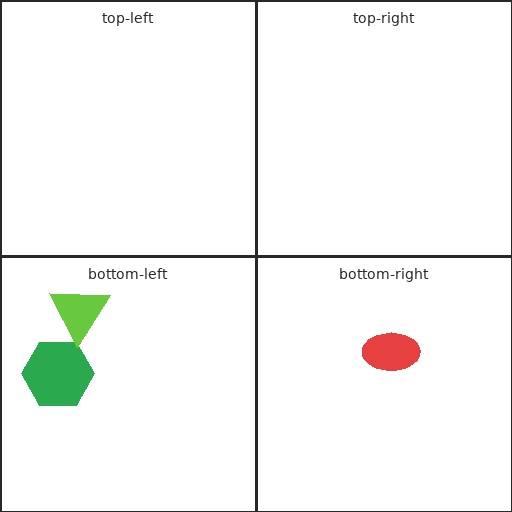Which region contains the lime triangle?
The bottom-left region.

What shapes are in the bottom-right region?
The red ellipse.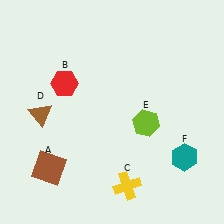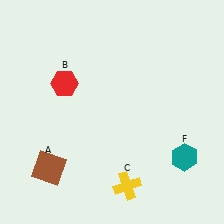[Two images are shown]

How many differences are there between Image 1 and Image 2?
There are 2 differences between the two images.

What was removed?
The brown triangle (D), the lime hexagon (E) were removed in Image 2.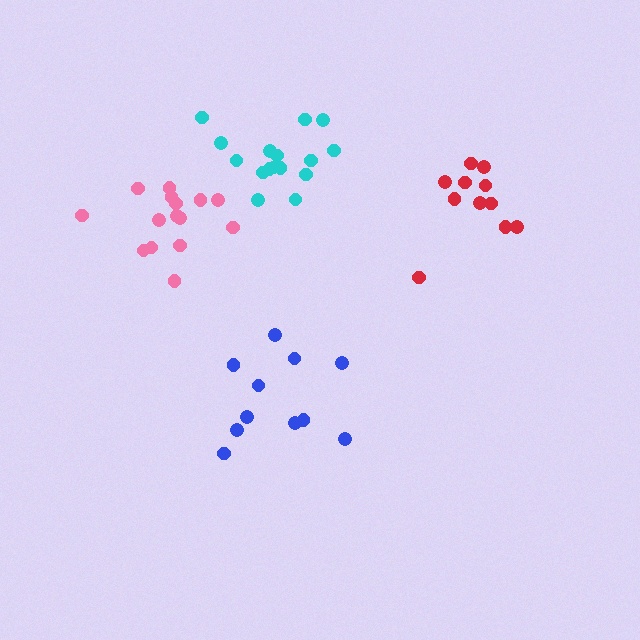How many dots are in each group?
Group 1: 15 dots, Group 2: 11 dots, Group 3: 11 dots, Group 4: 16 dots (53 total).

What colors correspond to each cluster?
The clusters are colored: pink, blue, red, cyan.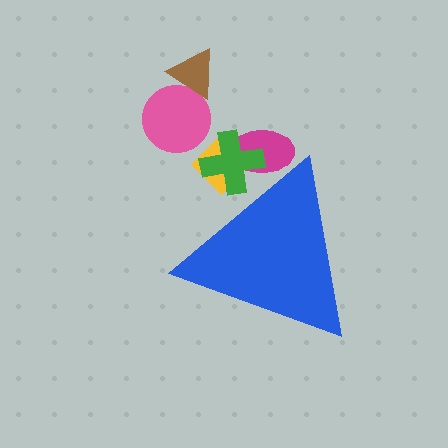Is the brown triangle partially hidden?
No, the brown triangle is fully visible.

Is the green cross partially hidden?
Yes, the green cross is partially hidden behind the blue triangle.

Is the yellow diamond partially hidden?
Yes, the yellow diamond is partially hidden behind the blue triangle.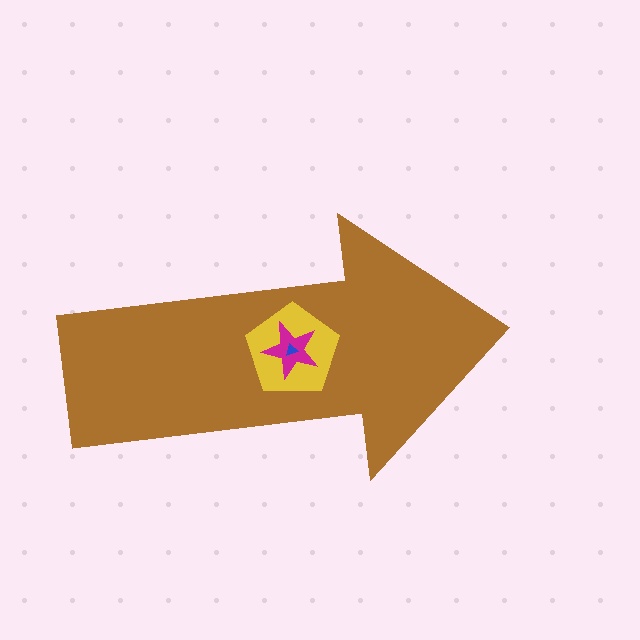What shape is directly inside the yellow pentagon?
The magenta star.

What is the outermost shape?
The brown arrow.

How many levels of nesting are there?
4.